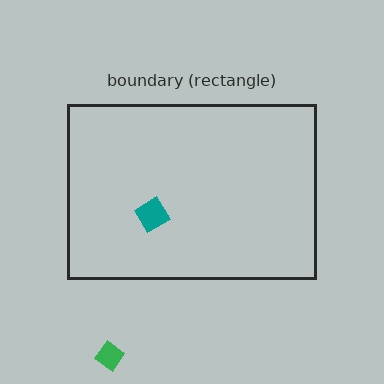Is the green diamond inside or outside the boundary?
Outside.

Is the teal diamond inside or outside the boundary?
Inside.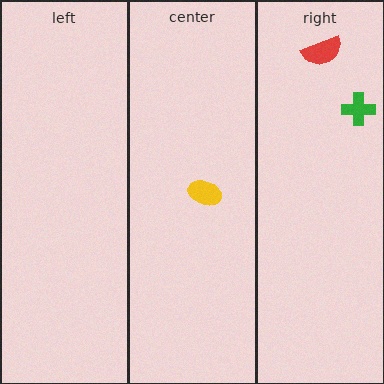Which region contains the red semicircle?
The right region.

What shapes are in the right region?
The green cross, the red semicircle.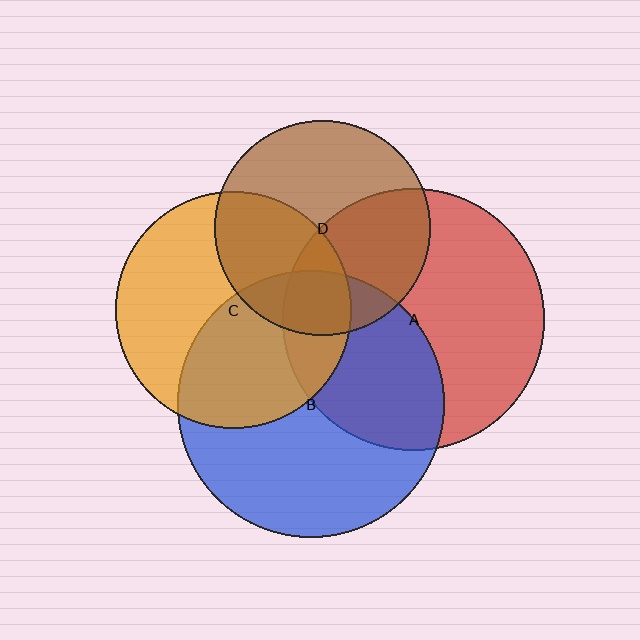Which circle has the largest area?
Circle B (blue).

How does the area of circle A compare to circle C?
Approximately 1.2 times.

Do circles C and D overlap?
Yes.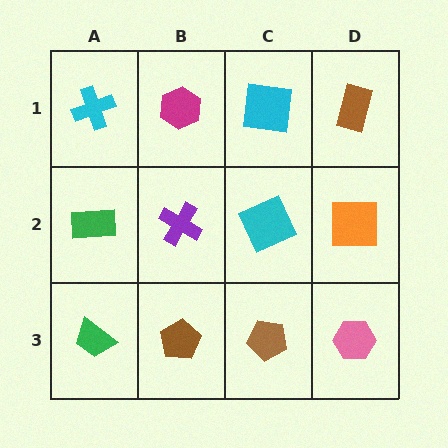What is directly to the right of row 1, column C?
A brown rectangle.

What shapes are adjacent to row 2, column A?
A cyan cross (row 1, column A), a green trapezoid (row 3, column A), a purple cross (row 2, column B).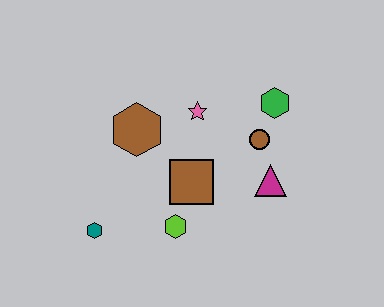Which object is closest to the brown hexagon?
The pink star is closest to the brown hexagon.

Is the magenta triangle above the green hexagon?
No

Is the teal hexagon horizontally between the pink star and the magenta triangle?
No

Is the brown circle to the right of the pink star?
Yes